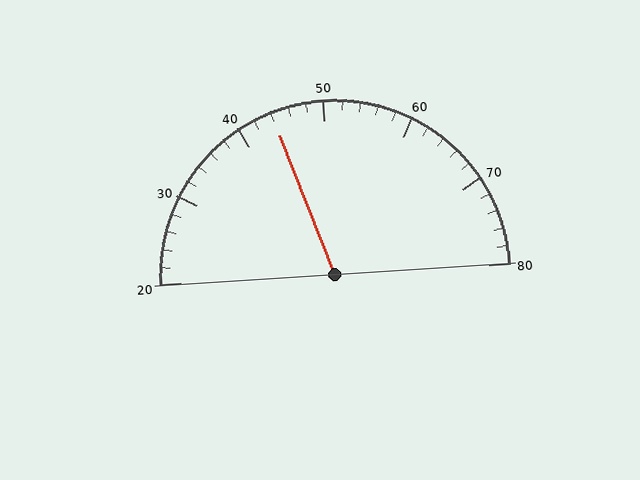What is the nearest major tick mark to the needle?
The nearest major tick mark is 40.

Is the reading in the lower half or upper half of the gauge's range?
The reading is in the lower half of the range (20 to 80).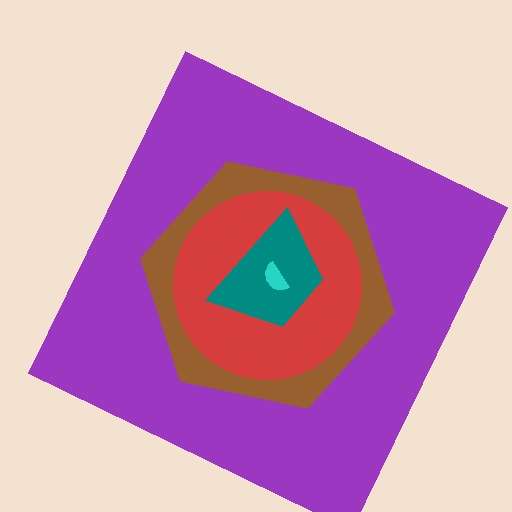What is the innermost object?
The cyan semicircle.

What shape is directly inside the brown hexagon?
The red circle.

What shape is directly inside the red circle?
The teal trapezoid.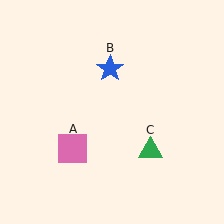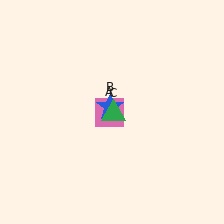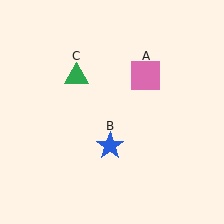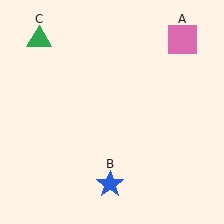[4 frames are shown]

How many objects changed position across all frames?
3 objects changed position: pink square (object A), blue star (object B), green triangle (object C).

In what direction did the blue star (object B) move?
The blue star (object B) moved down.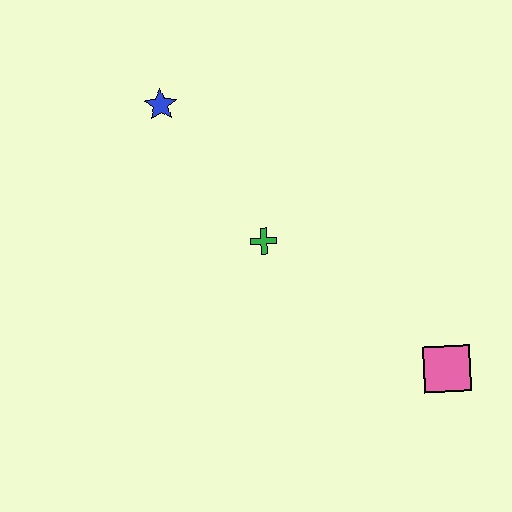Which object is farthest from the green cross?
The pink square is farthest from the green cross.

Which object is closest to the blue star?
The green cross is closest to the blue star.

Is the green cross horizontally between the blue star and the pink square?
Yes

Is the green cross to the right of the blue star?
Yes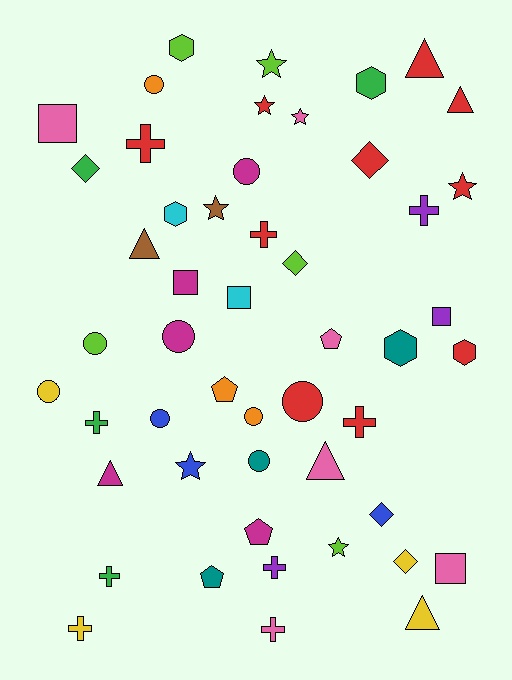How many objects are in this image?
There are 50 objects.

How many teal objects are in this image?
There are 3 teal objects.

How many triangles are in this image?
There are 6 triangles.